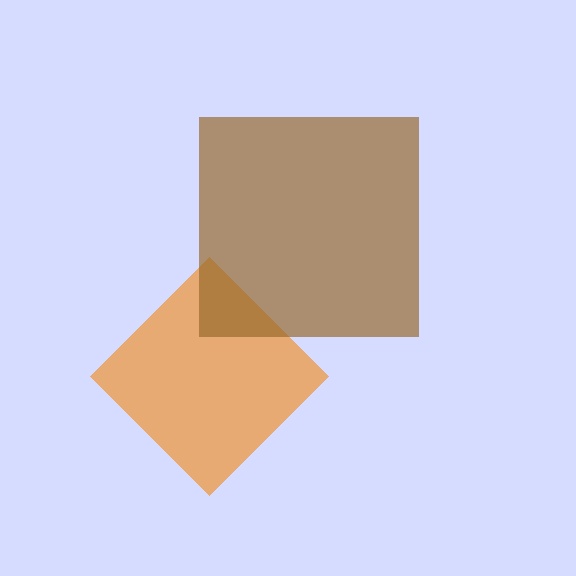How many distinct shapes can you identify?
There are 2 distinct shapes: an orange diamond, a brown square.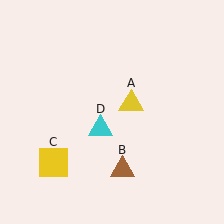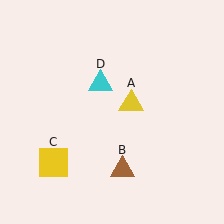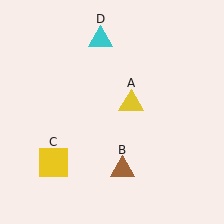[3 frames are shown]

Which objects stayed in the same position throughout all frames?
Yellow triangle (object A) and brown triangle (object B) and yellow square (object C) remained stationary.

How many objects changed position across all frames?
1 object changed position: cyan triangle (object D).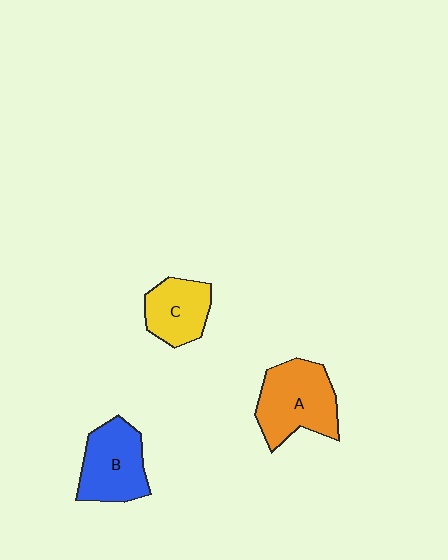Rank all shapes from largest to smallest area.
From largest to smallest: A (orange), B (blue), C (yellow).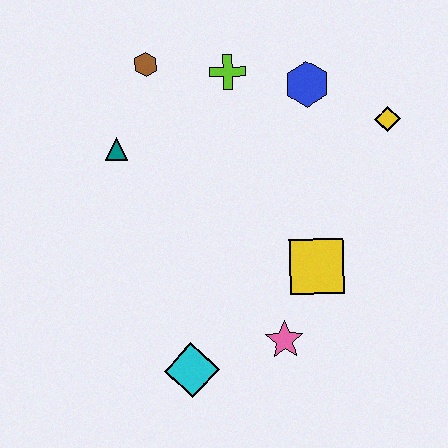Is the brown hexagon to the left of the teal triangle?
No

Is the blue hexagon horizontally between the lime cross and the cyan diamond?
No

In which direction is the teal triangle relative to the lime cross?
The teal triangle is to the left of the lime cross.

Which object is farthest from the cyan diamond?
The yellow diamond is farthest from the cyan diamond.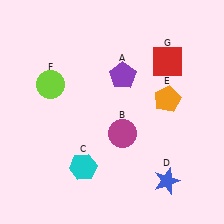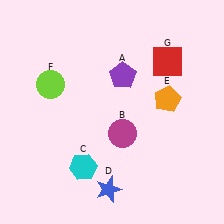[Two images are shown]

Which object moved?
The blue star (D) moved left.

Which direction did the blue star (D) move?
The blue star (D) moved left.